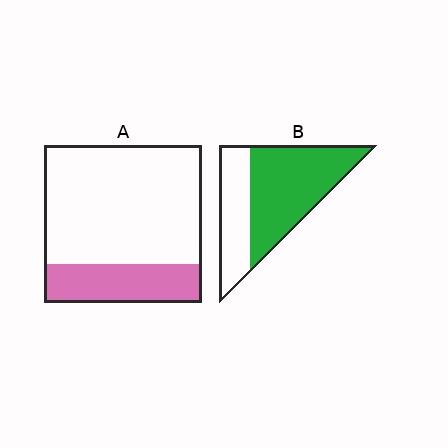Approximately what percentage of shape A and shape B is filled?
A is approximately 25% and B is approximately 65%.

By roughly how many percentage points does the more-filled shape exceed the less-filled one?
By roughly 40 percentage points (B over A).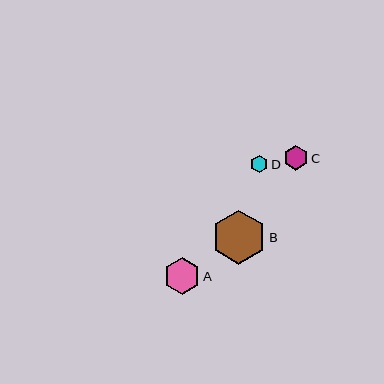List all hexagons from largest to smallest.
From largest to smallest: B, A, C, D.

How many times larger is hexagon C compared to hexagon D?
Hexagon C is approximately 1.4 times the size of hexagon D.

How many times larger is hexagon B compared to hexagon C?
Hexagon B is approximately 2.2 times the size of hexagon C.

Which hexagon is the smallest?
Hexagon D is the smallest with a size of approximately 17 pixels.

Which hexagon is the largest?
Hexagon B is the largest with a size of approximately 54 pixels.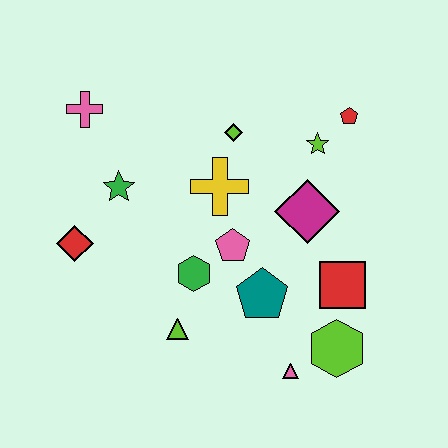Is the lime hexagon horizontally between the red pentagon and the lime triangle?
Yes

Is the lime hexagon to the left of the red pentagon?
Yes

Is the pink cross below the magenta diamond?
No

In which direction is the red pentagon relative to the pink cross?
The red pentagon is to the right of the pink cross.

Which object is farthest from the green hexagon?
The red pentagon is farthest from the green hexagon.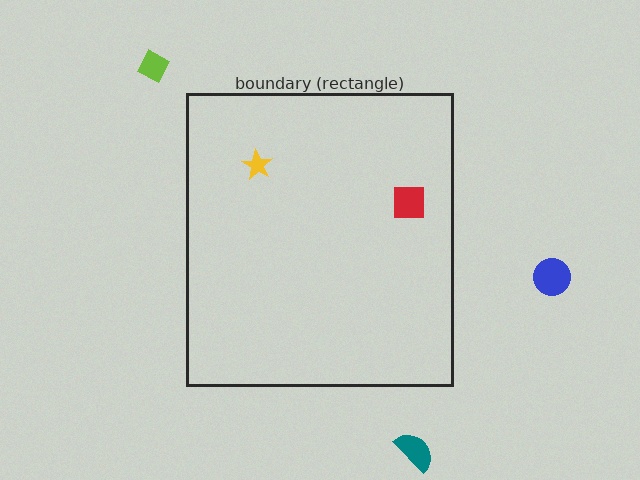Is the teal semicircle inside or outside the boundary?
Outside.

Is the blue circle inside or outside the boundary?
Outside.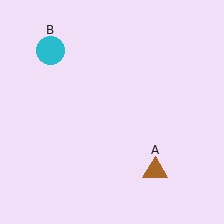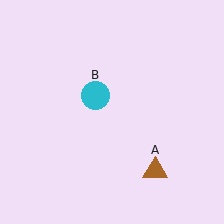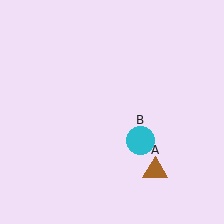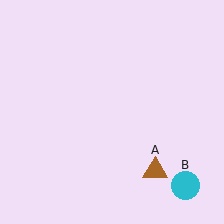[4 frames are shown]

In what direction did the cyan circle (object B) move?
The cyan circle (object B) moved down and to the right.